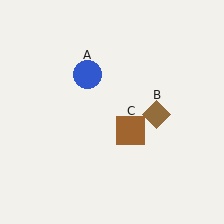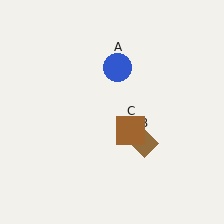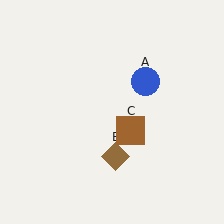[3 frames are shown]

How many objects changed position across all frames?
2 objects changed position: blue circle (object A), brown diamond (object B).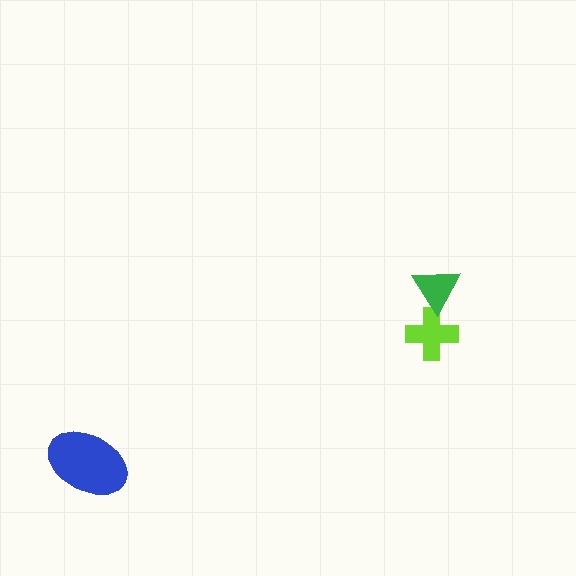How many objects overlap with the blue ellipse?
0 objects overlap with the blue ellipse.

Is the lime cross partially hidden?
Yes, it is partially covered by another shape.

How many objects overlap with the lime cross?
1 object overlaps with the lime cross.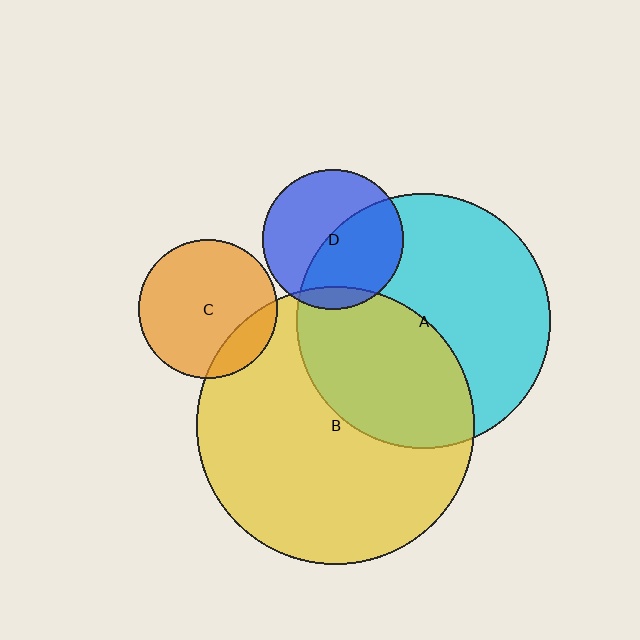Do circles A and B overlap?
Yes.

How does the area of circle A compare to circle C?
Approximately 3.3 times.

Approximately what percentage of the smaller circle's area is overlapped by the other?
Approximately 40%.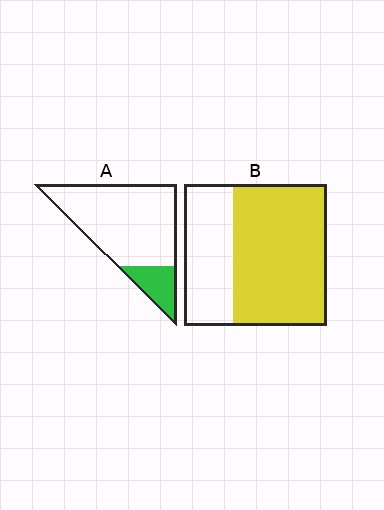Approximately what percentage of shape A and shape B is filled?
A is approximately 20% and B is approximately 65%.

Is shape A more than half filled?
No.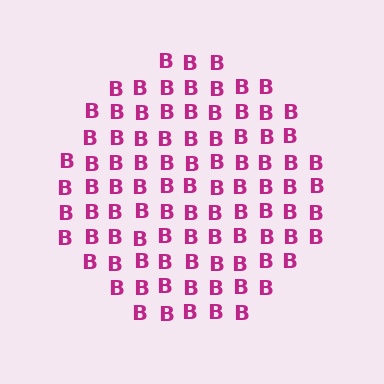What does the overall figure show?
The overall figure shows a circle.